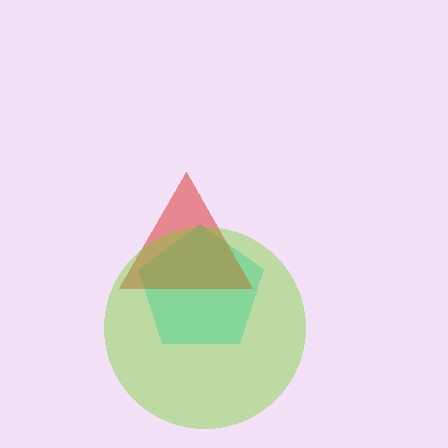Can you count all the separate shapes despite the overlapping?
Yes, there are 3 separate shapes.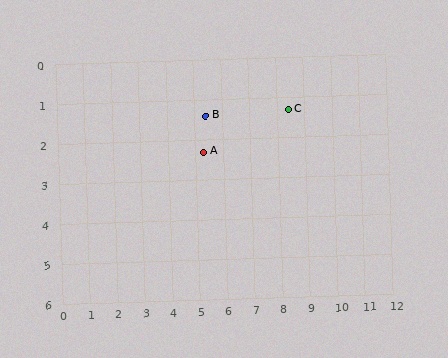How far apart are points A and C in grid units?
Points A and C are about 3.3 grid units apart.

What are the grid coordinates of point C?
Point C is at approximately (8.4, 1.3).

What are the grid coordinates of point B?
Point B is at approximately (5.4, 1.4).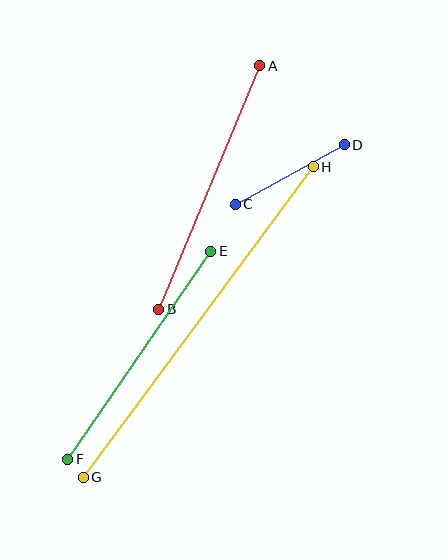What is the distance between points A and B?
The distance is approximately 264 pixels.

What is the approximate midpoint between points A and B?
The midpoint is at approximately (209, 187) pixels.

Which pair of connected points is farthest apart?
Points G and H are farthest apart.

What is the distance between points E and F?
The distance is approximately 253 pixels.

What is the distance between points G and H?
The distance is approximately 386 pixels.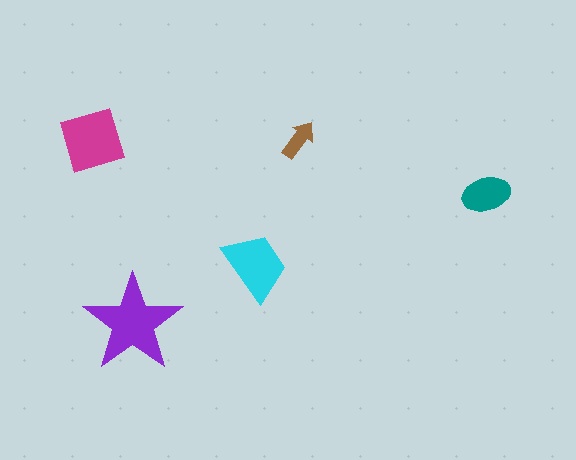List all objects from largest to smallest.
The purple star, the magenta diamond, the cyan trapezoid, the teal ellipse, the brown arrow.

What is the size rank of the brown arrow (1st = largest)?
5th.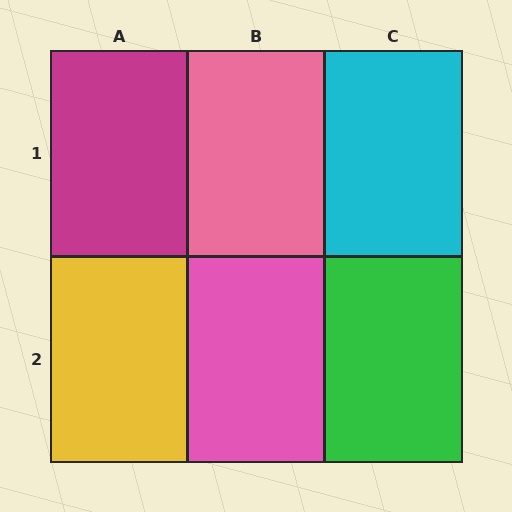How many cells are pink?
2 cells are pink.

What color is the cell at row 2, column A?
Yellow.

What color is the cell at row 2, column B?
Pink.